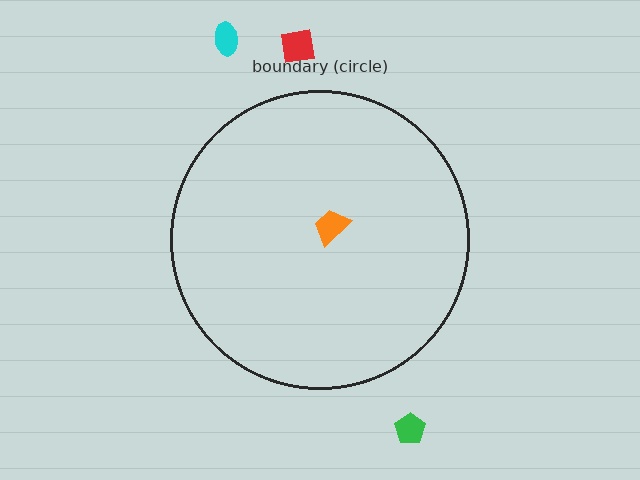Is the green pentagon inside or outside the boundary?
Outside.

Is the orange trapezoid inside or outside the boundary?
Inside.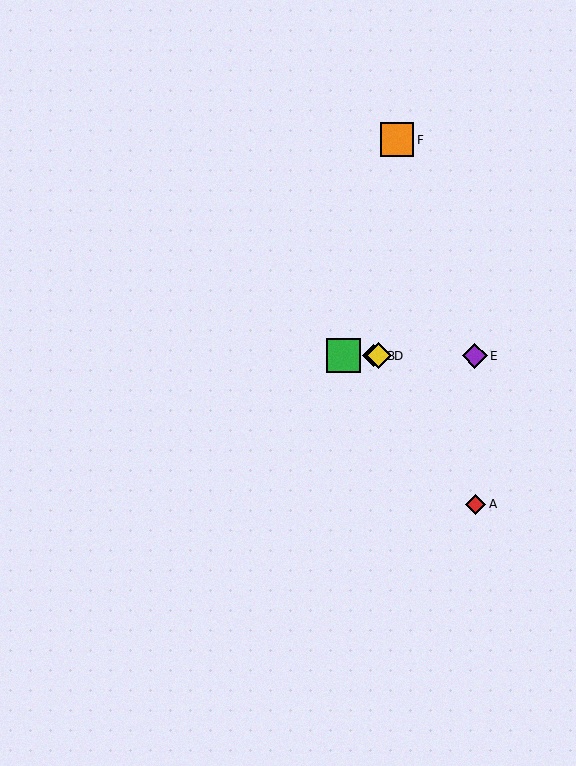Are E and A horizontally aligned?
No, E is at y≈356 and A is at y≈504.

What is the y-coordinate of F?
Object F is at y≈140.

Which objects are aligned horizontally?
Objects B, C, D, E are aligned horizontally.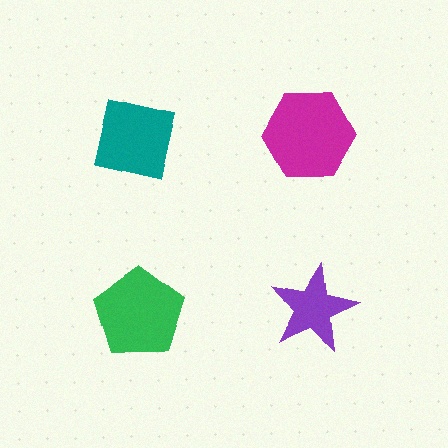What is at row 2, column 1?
A green pentagon.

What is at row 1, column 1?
A teal square.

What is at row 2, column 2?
A purple star.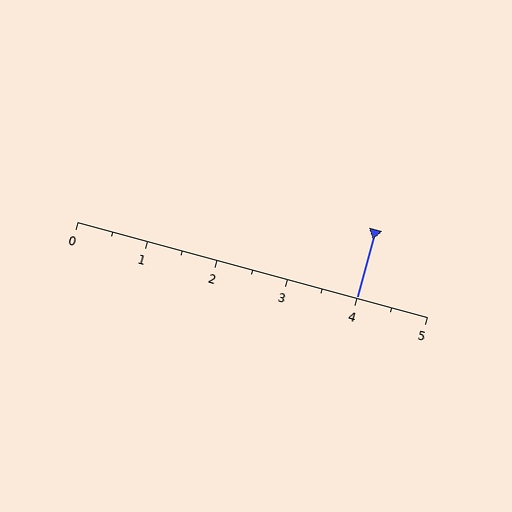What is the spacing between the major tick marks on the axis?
The major ticks are spaced 1 apart.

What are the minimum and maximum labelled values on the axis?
The axis runs from 0 to 5.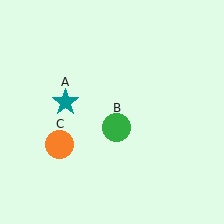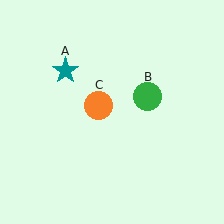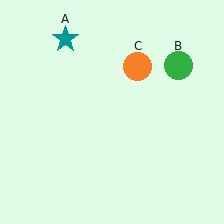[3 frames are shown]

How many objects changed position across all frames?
3 objects changed position: teal star (object A), green circle (object B), orange circle (object C).